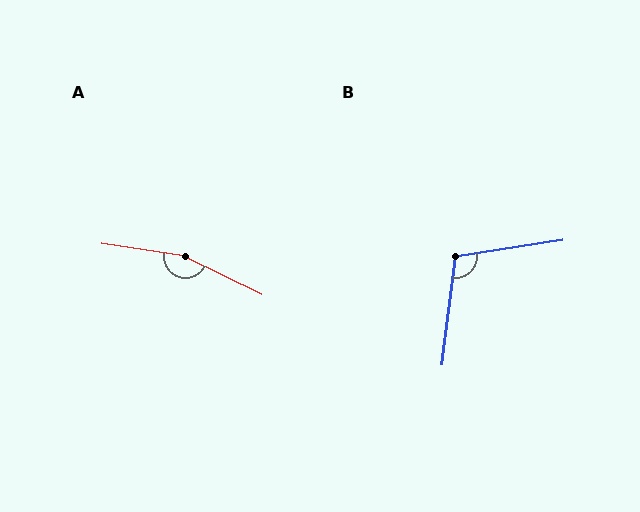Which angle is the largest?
A, at approximately 162 degrees.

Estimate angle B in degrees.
Approximately 106 degrees.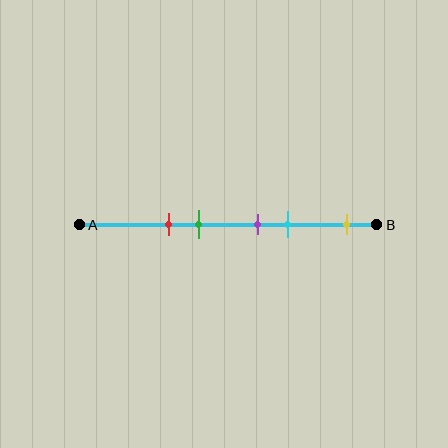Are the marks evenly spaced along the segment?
No, the marks are not evenly spaced.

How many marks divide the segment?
There are 5 marks dividing the segment.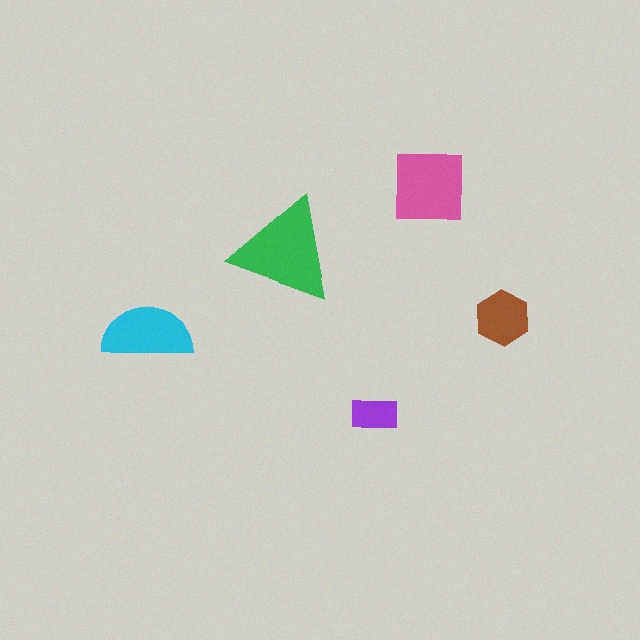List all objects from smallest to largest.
The purple rectangle, the brown hexagon, the cyan semicircle, the pink square, the green triangle.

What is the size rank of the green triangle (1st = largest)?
1st.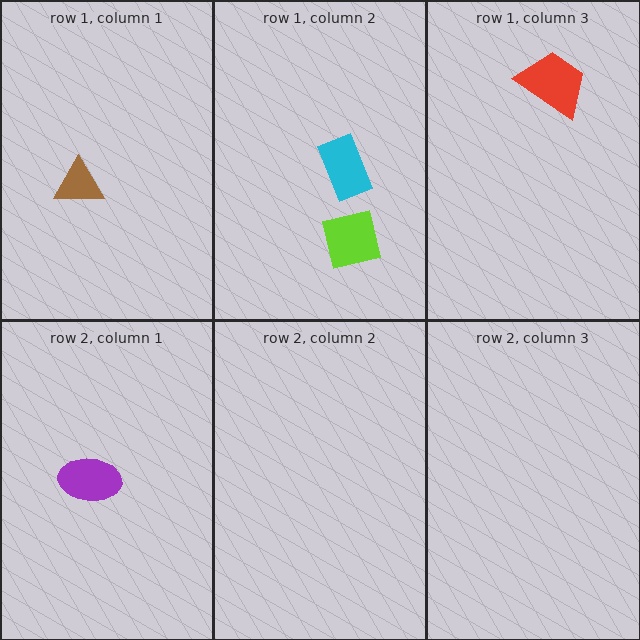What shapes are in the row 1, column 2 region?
The cyan rectangle, the lime square.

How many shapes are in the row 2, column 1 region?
1.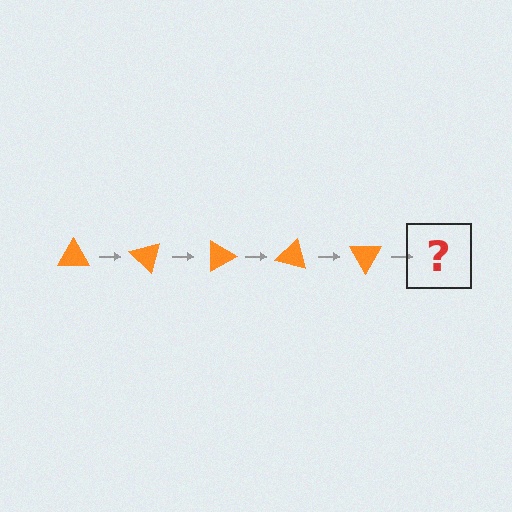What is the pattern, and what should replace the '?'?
The pattern is that the triangle rotates 45 degrees each step. The '?' should be an orange triangle rotated 225 degrees.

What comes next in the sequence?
The next element should be an orange triangle rotated 225 degrees.